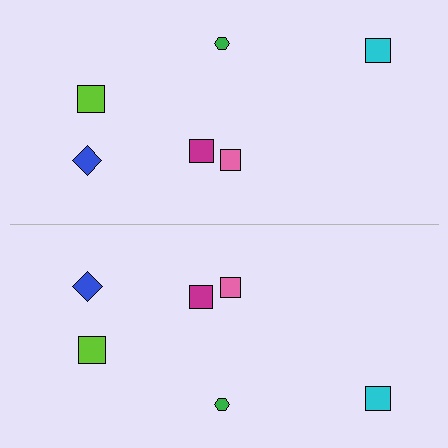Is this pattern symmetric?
Yes, this pattern has bilateral (reflection) symmetry.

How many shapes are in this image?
There are 12 shapes in this image.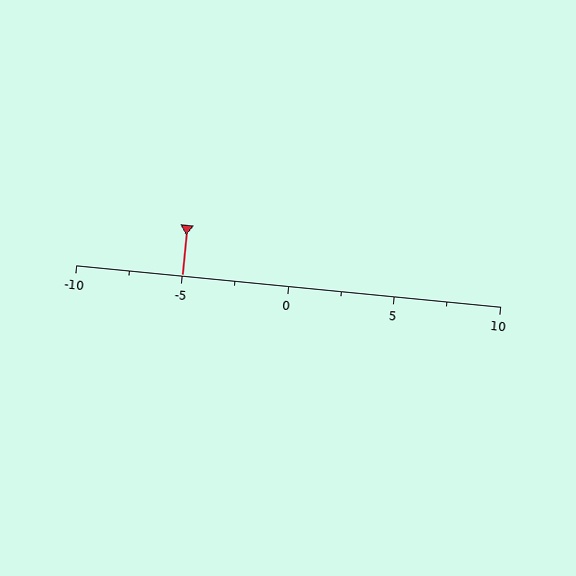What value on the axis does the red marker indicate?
The marker indicates approximately -5.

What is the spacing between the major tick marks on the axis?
The major ticks are spaced 5 apart.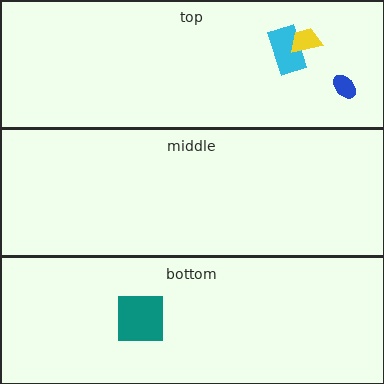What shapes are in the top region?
The cyan rectangle, the blue ellipse, the yellow trapezoid.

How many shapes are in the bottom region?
1.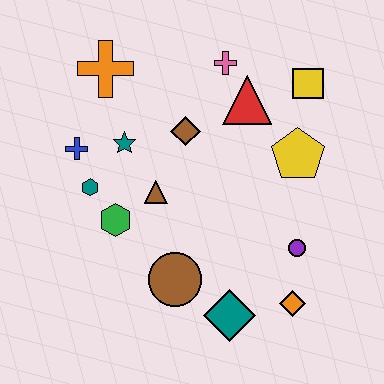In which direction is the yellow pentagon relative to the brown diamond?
The yellow pentagon is to the right of the brown diamond.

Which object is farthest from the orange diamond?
The orange cross is farthest from the orange diamond.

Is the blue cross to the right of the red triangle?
No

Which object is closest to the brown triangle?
The green hexagon is closest to the brown triangle.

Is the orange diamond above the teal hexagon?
No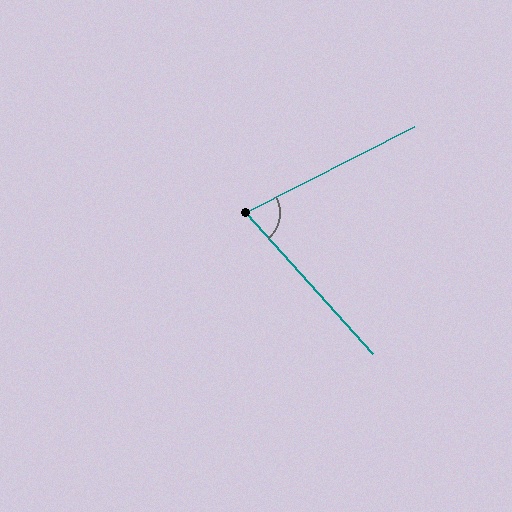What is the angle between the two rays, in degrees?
Approximately 75 degrees.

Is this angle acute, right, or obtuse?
It is acute.